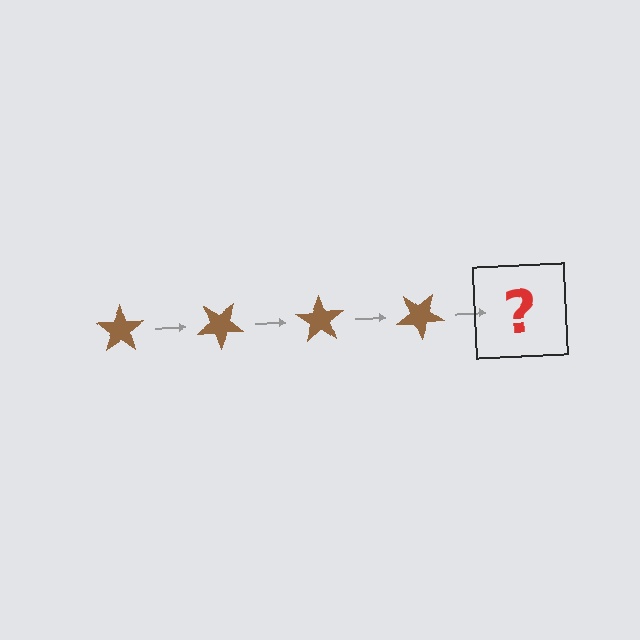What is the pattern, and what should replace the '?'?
The pattern is that the star rotates 35 degrees each step. The '?' should be a brown star rotated 140 degrees.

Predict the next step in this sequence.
The next step is a brown star rotated 140 degrees.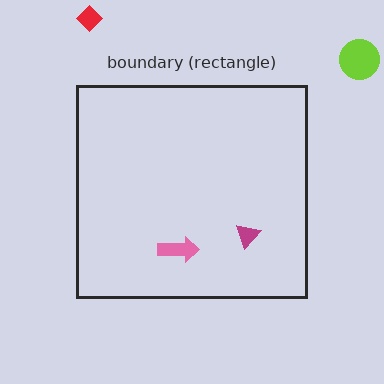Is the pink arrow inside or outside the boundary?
Inside.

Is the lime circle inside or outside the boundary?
Outside.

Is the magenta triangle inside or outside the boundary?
Inside.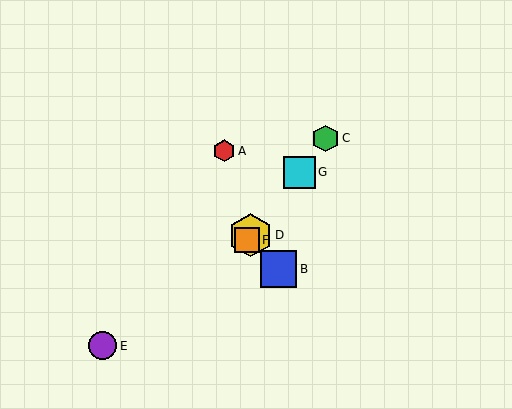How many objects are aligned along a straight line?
4 objects (C, D, F, G) are aligned along a straight line.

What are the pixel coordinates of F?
Object F is at (247, 240).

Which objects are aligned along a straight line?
Objects C, D, F, G are aligned along a straight line.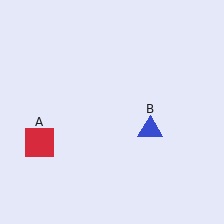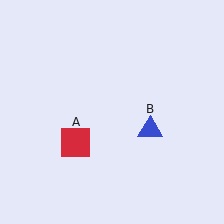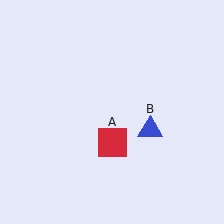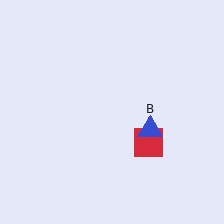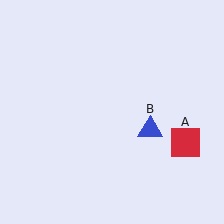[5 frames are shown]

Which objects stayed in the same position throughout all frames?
Blue triangle (object B) remained stationary.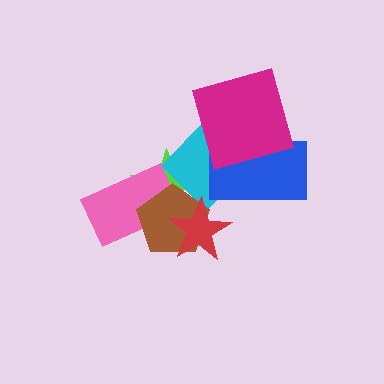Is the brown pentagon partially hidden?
Yes, it is partially covered by another shape.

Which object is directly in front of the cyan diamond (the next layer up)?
The blue rectangle is directly in front of the cyan diamond.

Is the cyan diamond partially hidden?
Yes, it is partially covered by another shape.